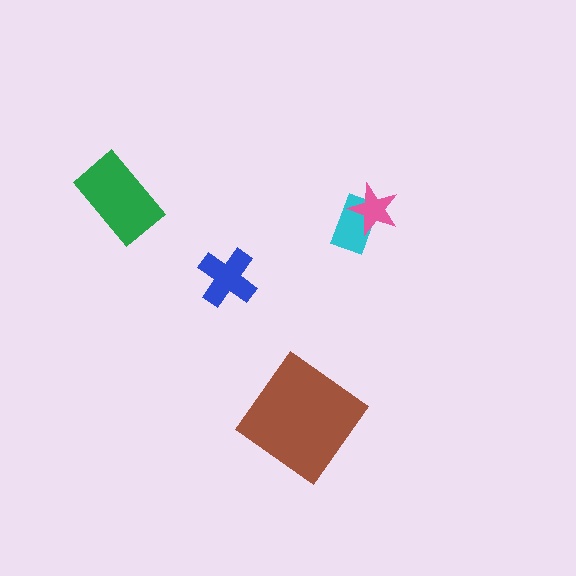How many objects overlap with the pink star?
1 object overlaps with the pink star.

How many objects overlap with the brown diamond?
0 objects overlap with the brown diamond.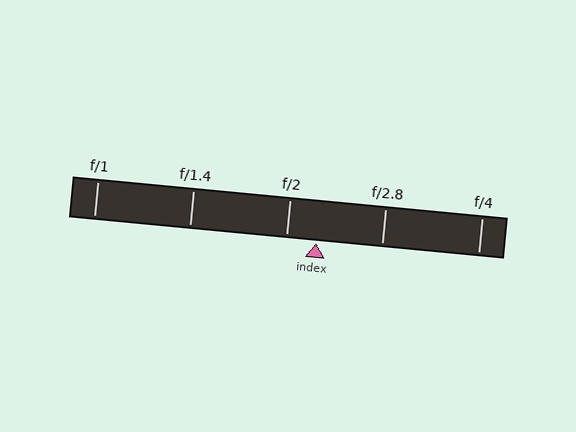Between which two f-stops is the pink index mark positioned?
The index mark is between f/2 and f/2.8.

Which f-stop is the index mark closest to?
The index mark is closest to f/2.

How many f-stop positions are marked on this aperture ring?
There are 5 f-stop positions marked.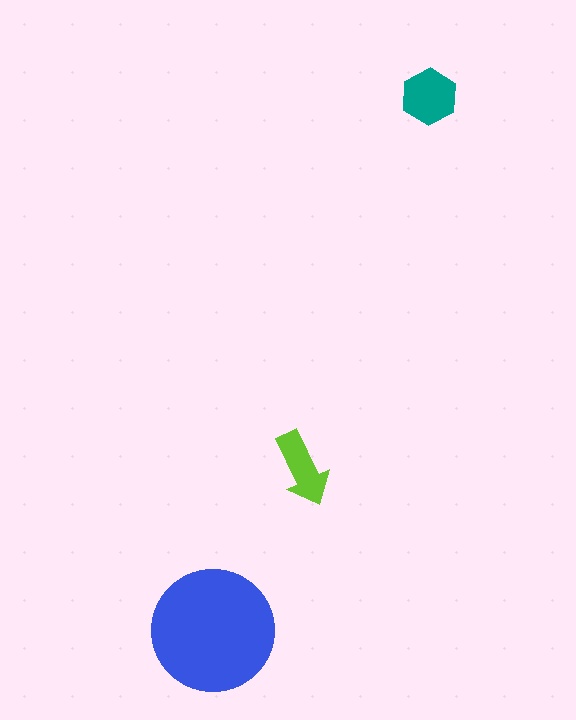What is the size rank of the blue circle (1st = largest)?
1st.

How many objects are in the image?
There are 3 objects in the image.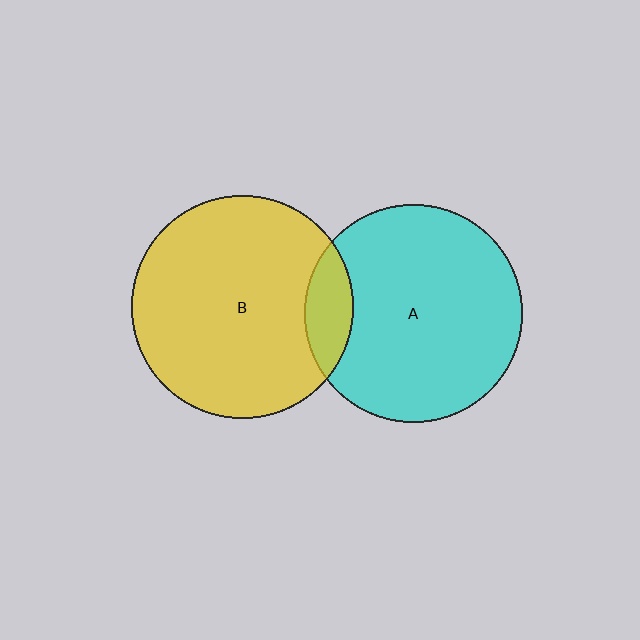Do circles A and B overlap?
Yes.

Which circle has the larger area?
Circle B (yellow).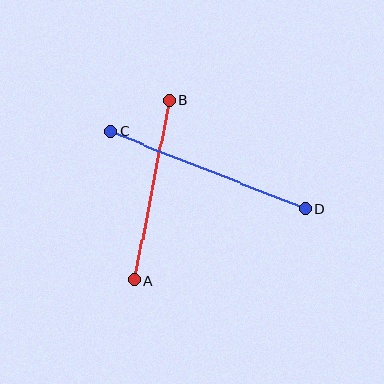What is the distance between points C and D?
The distance is approximately 209 pixels.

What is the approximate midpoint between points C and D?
The midpoint is at approximately (208, 170) pixels.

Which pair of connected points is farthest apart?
Points C and D are farthest apart.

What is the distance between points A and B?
The distance is approximately 183 pixels.